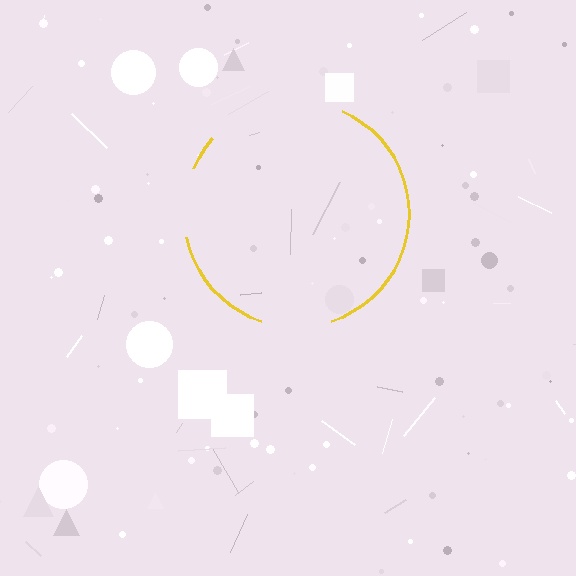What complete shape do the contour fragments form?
The contour fragments form a circle.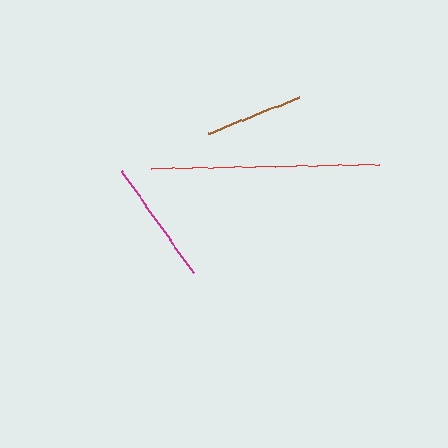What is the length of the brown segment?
The brown segment is approximately 99 pixels long.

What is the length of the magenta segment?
The magenta segment is approximately 125 pixels long.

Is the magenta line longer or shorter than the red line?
The red line is longer than the magenta line.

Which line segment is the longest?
The red line is the longest at approximately 228 pixels.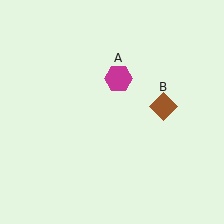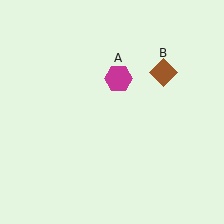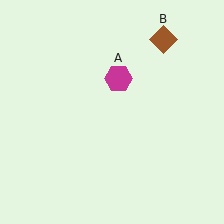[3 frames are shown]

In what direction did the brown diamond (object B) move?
The brown diamond (object B) moved up.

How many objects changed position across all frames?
1 object changed position: brown diamond (object B).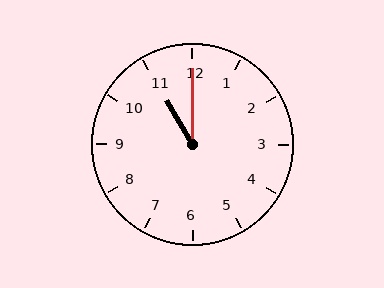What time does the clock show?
11:00.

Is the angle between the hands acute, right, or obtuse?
It is acute.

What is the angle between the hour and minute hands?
Approximately 30 degrees.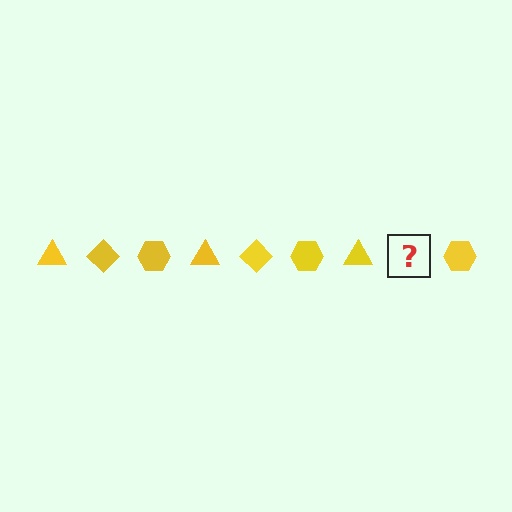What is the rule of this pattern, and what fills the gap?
The rule is that the pattern cycles through triangle, diamond, hexagon shapes in yellow. The gap should be filled with a yellow diamond.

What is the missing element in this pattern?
The missing element is a yellow diamond.